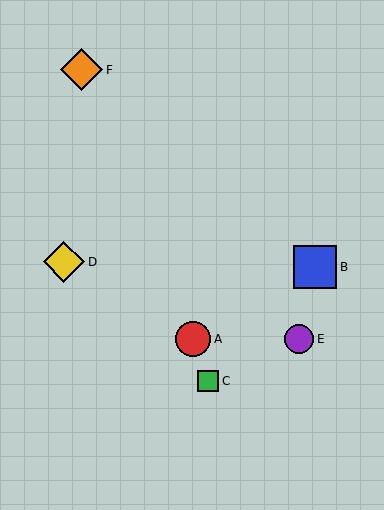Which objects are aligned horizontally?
Objects A, E are aligned horizontally.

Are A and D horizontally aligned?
No, A is at y≈339 and D is at y≈262.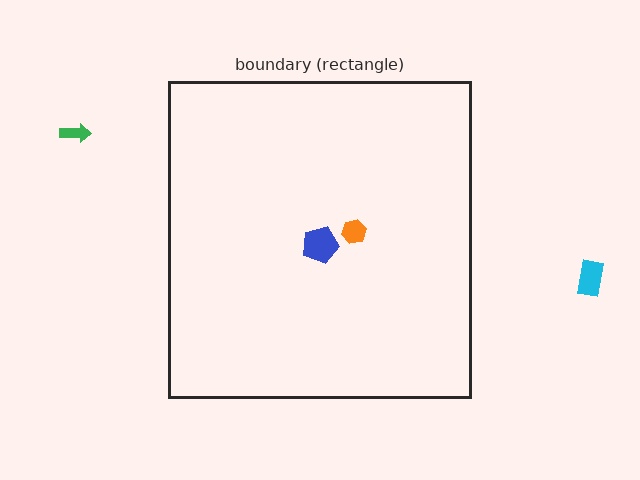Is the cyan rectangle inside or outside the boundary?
Outside.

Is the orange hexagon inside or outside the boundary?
Inside.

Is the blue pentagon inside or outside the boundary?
Inside.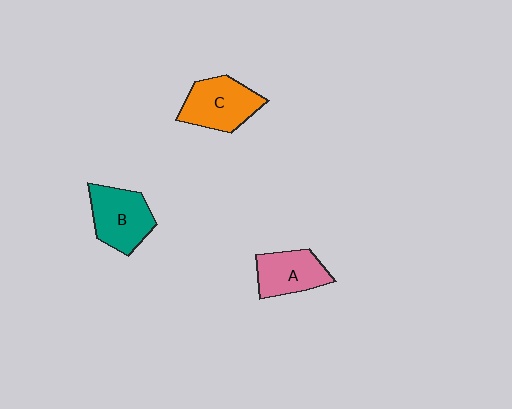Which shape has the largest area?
Shape C (orange).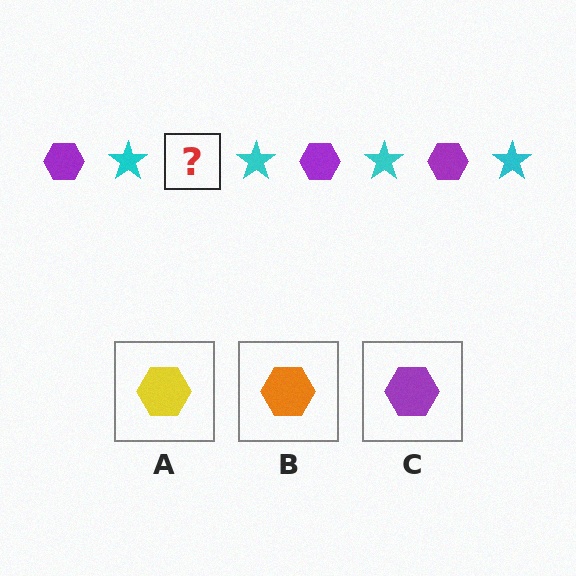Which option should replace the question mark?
Option C.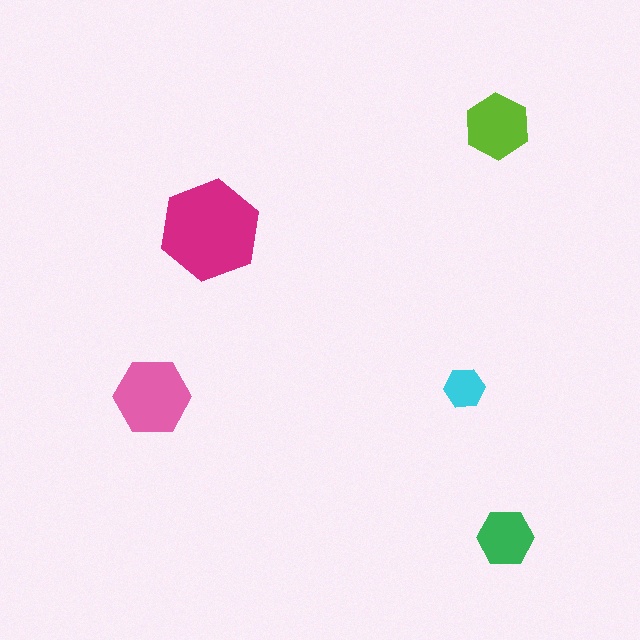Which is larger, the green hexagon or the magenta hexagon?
The magenta one.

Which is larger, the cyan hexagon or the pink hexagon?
The pink one.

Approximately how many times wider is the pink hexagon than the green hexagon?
About 1.5 times wider.